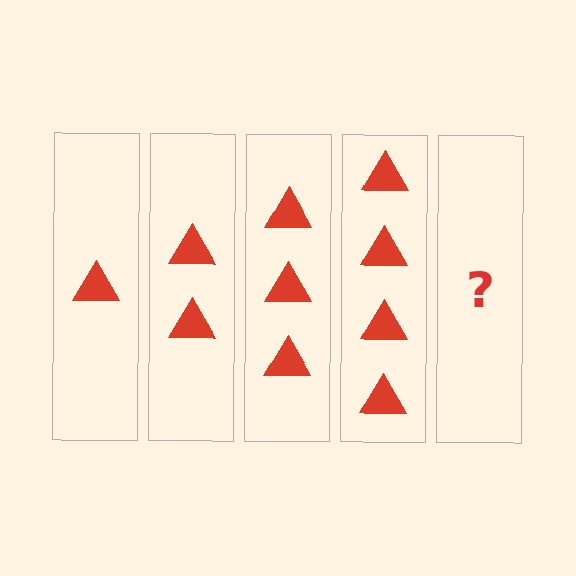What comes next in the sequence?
The next element should be 5 triangles.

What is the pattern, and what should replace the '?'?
The pattern is that each step adds one more triangle. The '?' should be 5 triangles.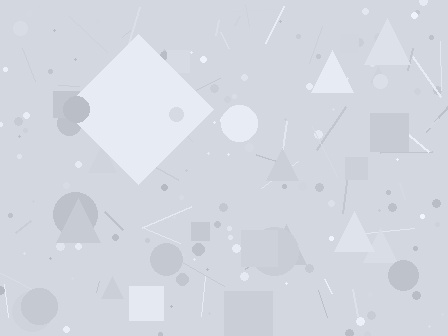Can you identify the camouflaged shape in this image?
The camouflaged shape is a diamond.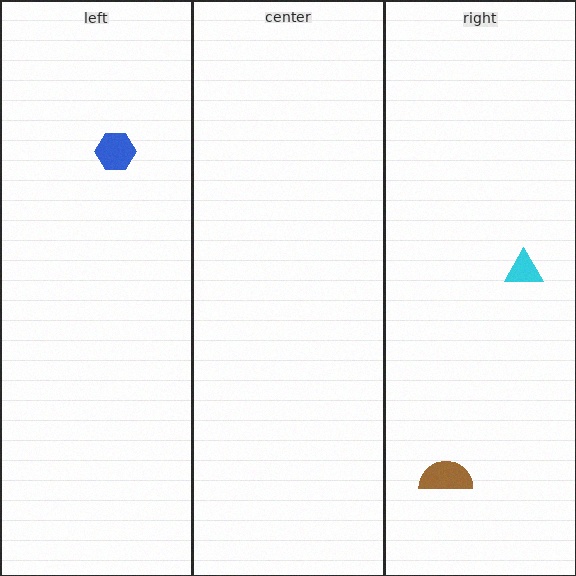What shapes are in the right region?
The cyan triangle, the brown semicircle.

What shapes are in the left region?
The blue hexagon.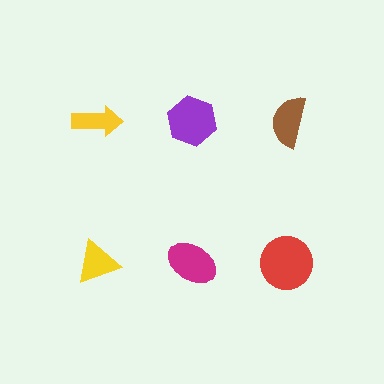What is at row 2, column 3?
A red circle.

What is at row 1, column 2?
A purple hexagon.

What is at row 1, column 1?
A yellow arrow.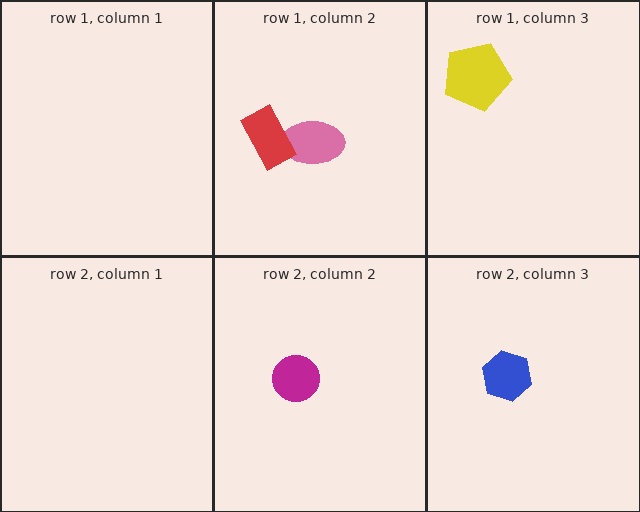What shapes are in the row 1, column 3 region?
The yellow pentagon.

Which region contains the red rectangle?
The row 1, column 2 region.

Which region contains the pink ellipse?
The row 1, column 2 region.